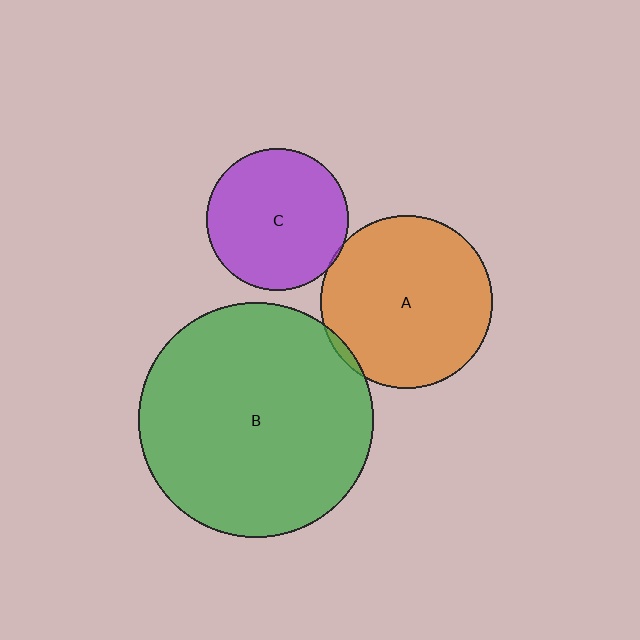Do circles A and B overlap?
Yes.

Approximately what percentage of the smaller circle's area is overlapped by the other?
Approximately 5%.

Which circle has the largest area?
Circle B (green).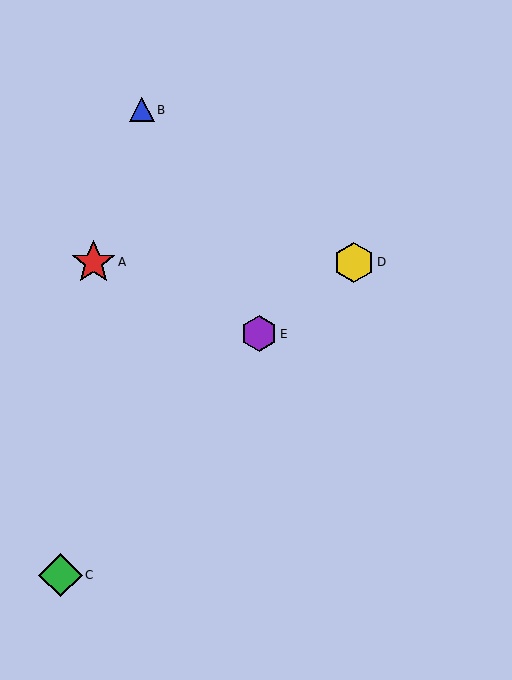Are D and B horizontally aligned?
No, D is at y≈262 and B is at y≈110.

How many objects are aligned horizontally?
2 objects (A, D) are aligned horizontally.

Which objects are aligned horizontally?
Objects A, D are aligned horizontally.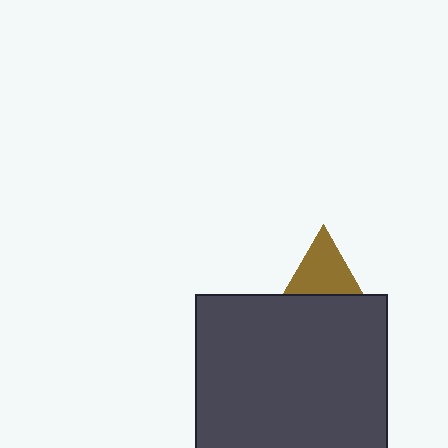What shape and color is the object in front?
The object in front is a dark gray rectangle.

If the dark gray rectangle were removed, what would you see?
You would see the complete brown triangle.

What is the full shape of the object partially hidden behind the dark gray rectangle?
The partially hidden object is a brown triangle.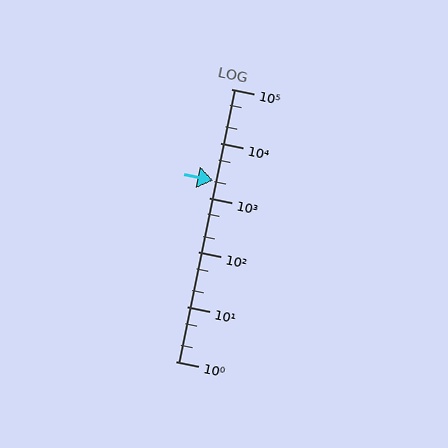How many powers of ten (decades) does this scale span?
The scale spans 5 decades, from 1 to 100000.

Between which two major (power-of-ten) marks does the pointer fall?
The pointer is between 1000 and 10000.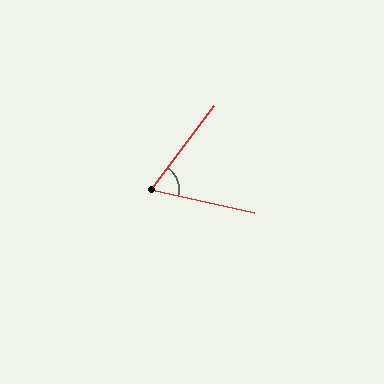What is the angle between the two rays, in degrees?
Approximately 66 degrees.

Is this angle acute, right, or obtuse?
It is acute.